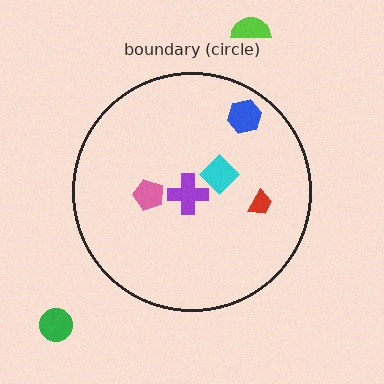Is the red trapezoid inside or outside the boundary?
Inside.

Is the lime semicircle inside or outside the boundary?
Outside.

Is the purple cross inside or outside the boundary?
Inside.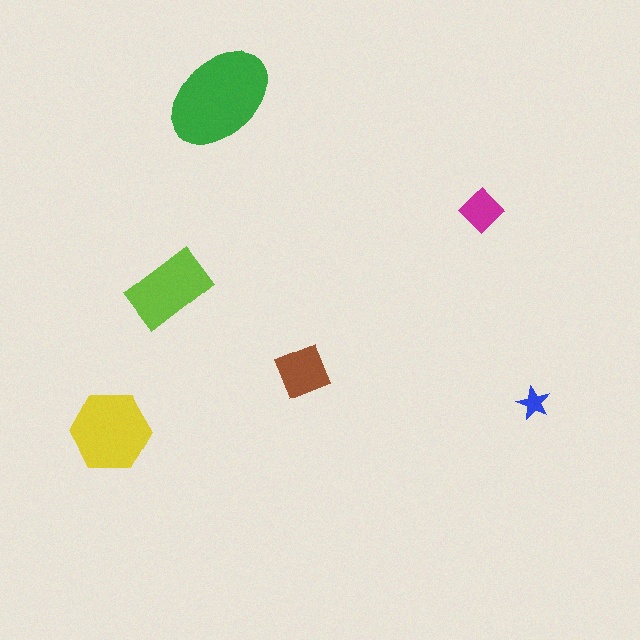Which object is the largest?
The green ellipse.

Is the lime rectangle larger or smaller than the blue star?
Larger.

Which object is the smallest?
The blue star.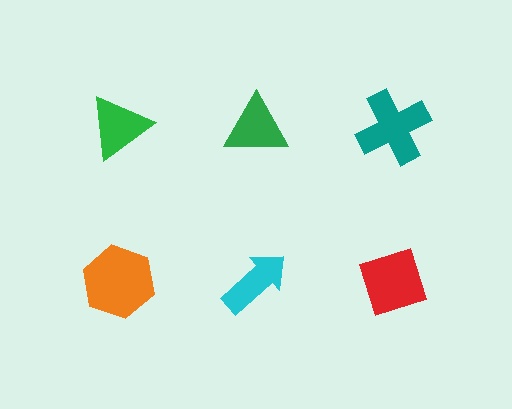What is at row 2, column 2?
A cyan arrow.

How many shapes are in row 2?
3 shapes.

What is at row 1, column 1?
A green triangle.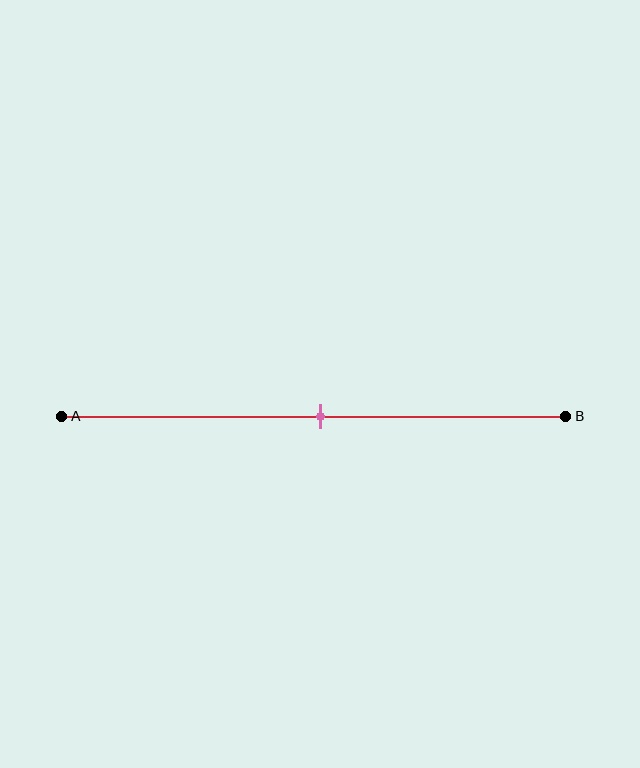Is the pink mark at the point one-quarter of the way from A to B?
No, the mark is at about 50% from A, not at the 25% one-quarter point.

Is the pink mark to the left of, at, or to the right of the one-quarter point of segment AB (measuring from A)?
The pink mark is to the right of the one-quarter point of segment AB.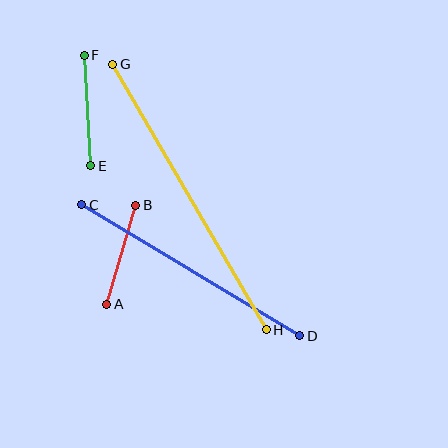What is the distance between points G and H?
The distance is approximately 307 pixels.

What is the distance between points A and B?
The distance is approximately 103 pixels.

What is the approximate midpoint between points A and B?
The midpoint is at approximately (121, 255) pixels.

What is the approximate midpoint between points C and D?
The midpoint is at approximately (191, 270) pixels.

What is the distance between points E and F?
The distance is approximately 111 pixels.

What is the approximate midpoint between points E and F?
The midpoint is at approximately (87, 111) pixels.